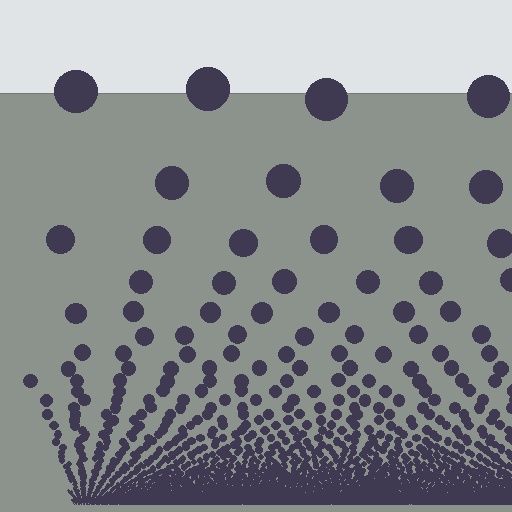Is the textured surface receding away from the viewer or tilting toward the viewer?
The surface appears to tilt toward the viewer. Texture elements get larger and sparser toward the top.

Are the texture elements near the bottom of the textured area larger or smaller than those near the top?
Smaller. The gradient is inverted — elements near the bottom are smaller and denser.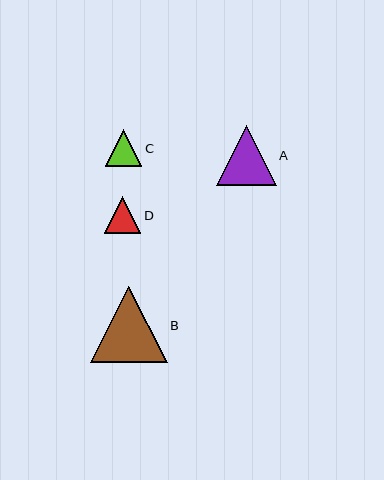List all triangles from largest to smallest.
From largest to smallest: B, A, C, D.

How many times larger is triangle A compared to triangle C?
Triangle A is approximately 1.6 times the size of triangle C.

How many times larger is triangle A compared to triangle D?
Triangle A is approximately 1.6 times the size of triangle D.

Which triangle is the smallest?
Triangle D is the smallest with a size of approximately 36 pixels.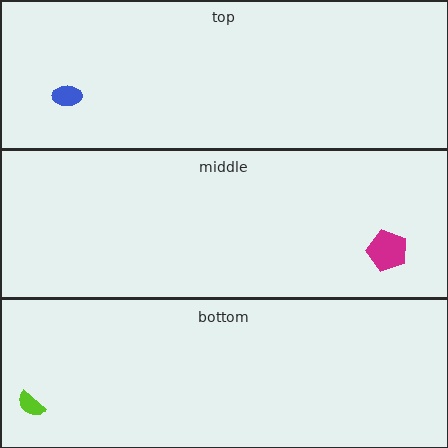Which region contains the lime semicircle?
The bottom region.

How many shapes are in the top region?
1.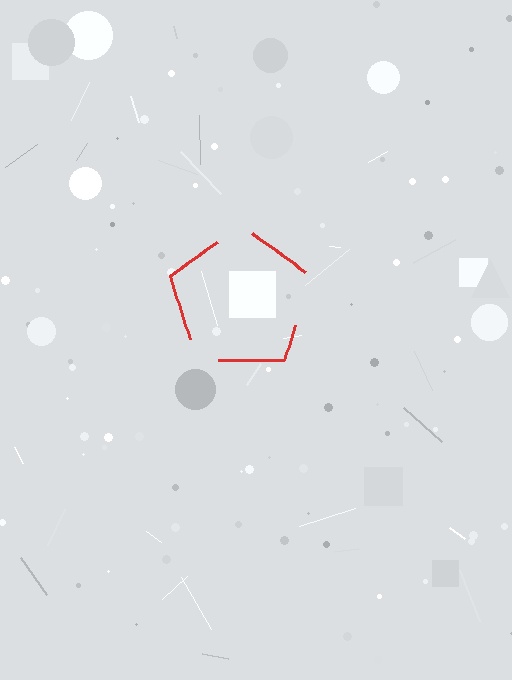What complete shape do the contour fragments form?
The contour fragments form a pentagon.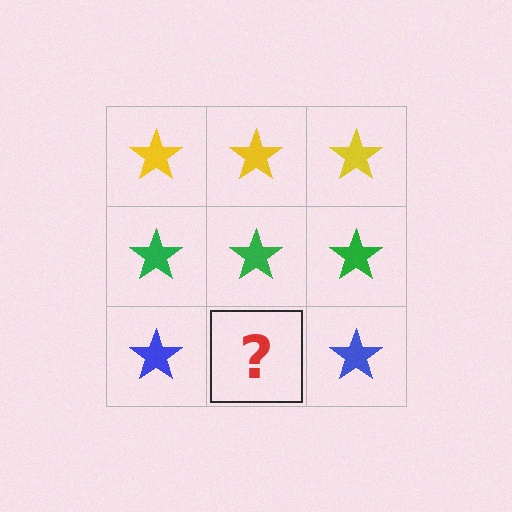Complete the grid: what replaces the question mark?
The question mark should be replaced with a blue star.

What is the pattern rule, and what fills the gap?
The rule is that each row has a consistent color. The gap should be filled with a blue star.